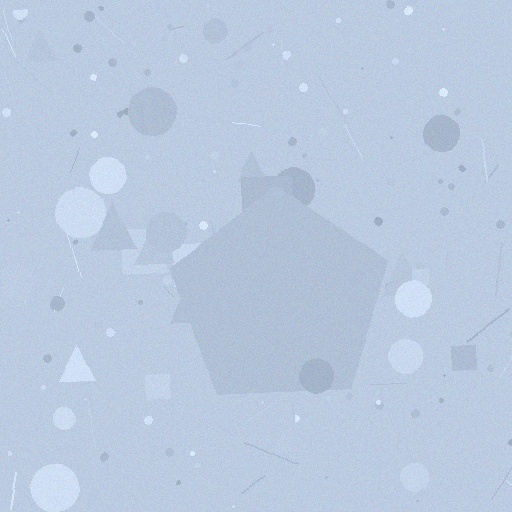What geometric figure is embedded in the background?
A pentagon is embedded in the background.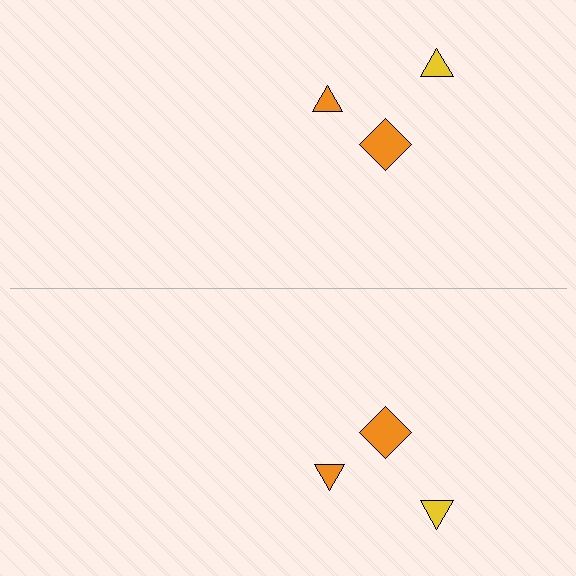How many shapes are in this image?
There are 6 shapes in this image.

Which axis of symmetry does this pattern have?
The pattern has a horizontal axis of symmetry running through the center of the image.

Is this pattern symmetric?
Yes, this pattern has bilateral (reflection) symmetry.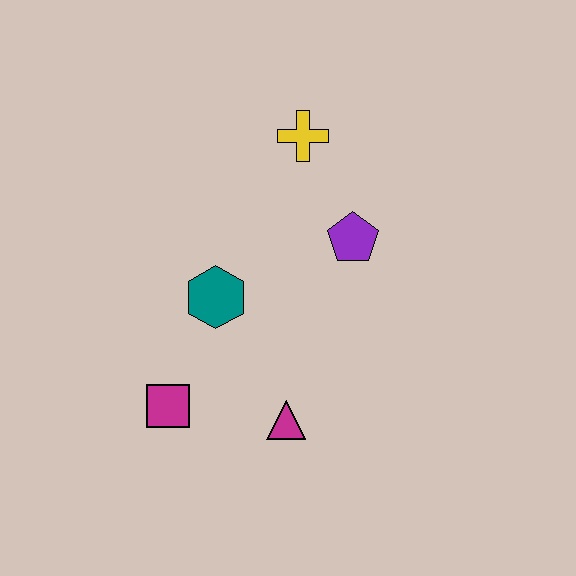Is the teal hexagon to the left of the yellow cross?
Yes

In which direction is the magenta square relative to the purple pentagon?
The magenta square is to the left of the purple pentagon.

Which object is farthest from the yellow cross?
The magenta square is farthest from the yellow cross.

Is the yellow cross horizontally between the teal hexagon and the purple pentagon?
Yes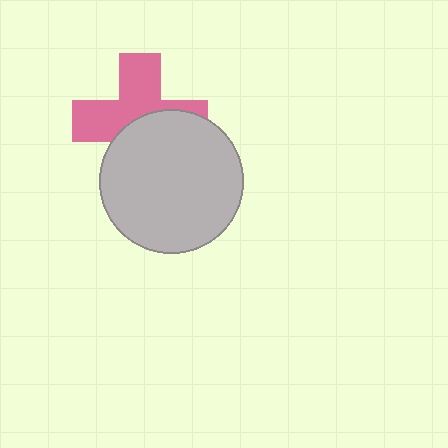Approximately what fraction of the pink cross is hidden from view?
Roughly 46% of the pink cross is hidden behind the light gray circle.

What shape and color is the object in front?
The object in front is a light gray circle.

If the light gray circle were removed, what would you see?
You would see the complete pink cross.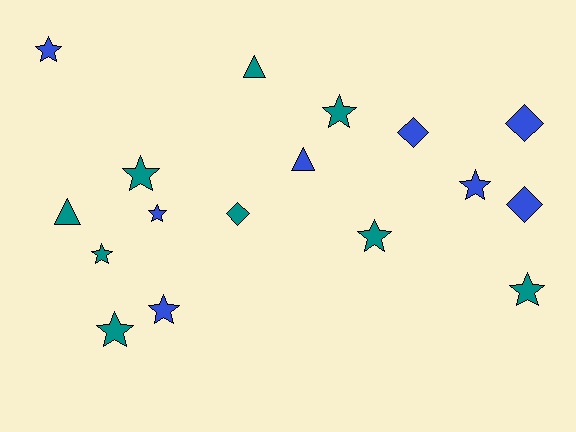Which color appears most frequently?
Teal, with 9 objects.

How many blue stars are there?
There are 4 blue stars.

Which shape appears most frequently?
Star, with 10 objects.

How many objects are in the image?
There are 17 objects.